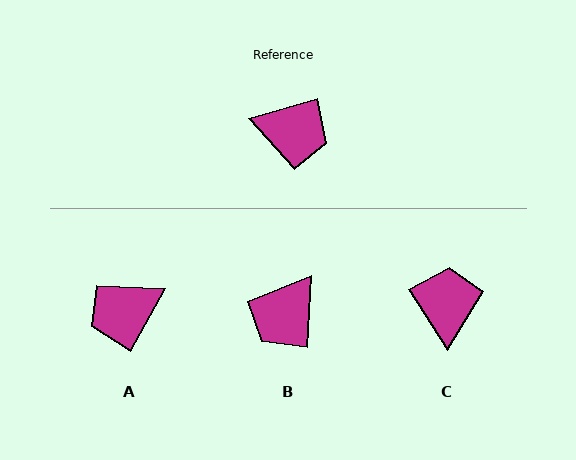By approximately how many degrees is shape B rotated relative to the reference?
Approximately 110 degrees clockwise.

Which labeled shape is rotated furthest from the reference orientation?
A, about 135 degrees away.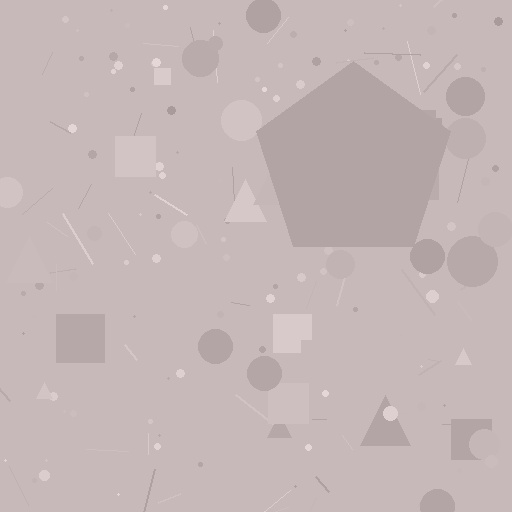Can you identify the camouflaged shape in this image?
The camouflaged shape is a pentagon.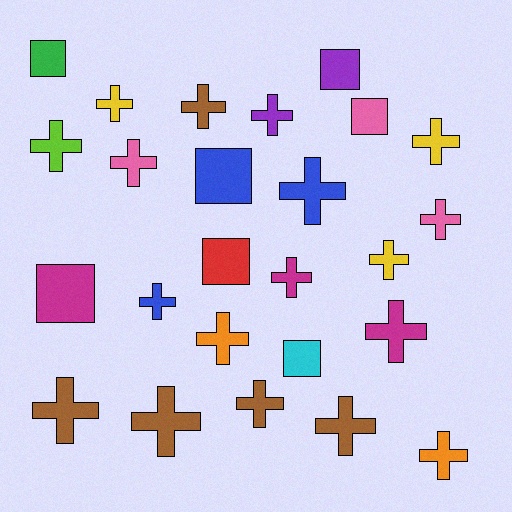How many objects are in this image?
There are 25 objects.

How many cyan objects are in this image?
There is 1 cyan object.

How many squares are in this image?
There are 7 squares.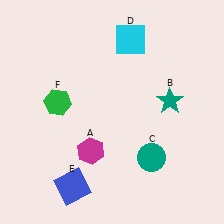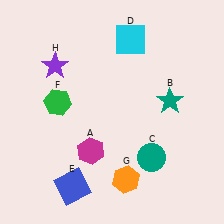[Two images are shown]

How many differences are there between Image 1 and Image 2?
There are 2 differences between the two images.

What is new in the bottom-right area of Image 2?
An orange hexagon (G) was added in the bottom-right area of Image 2.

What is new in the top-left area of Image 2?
A purple star (H) was added in the top-left area of Image 2.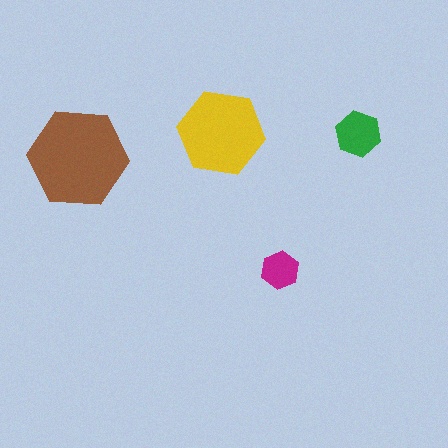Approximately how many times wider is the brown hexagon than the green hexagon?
About 2 times wider.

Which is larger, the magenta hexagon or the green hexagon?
The green one.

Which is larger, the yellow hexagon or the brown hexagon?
The brown one.